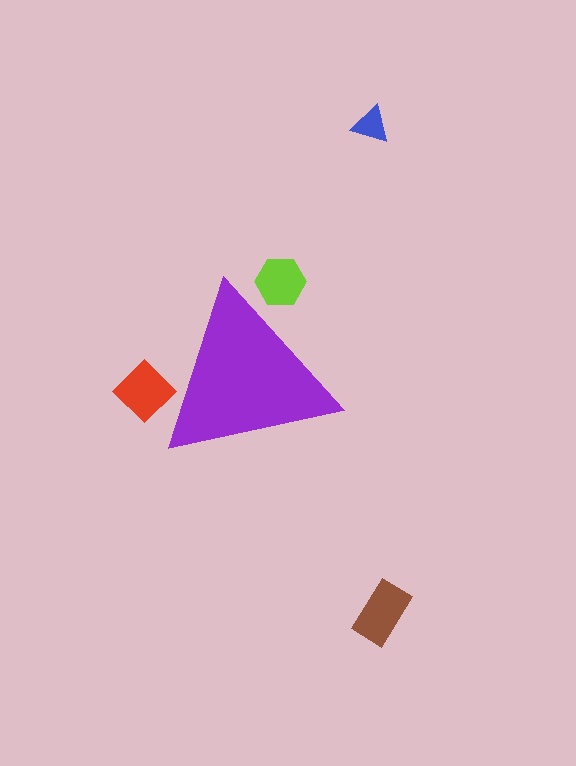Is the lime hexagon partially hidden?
Yes, the lime hexagon is partially hidden behind the purple triangle.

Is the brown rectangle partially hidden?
No, the brown rectangle is fully visible.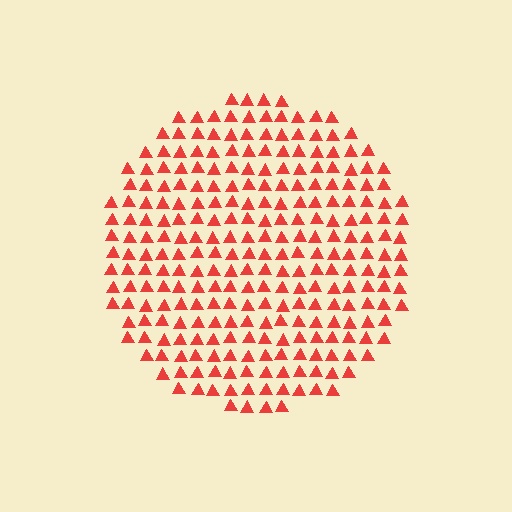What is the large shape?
The large shape is a circle.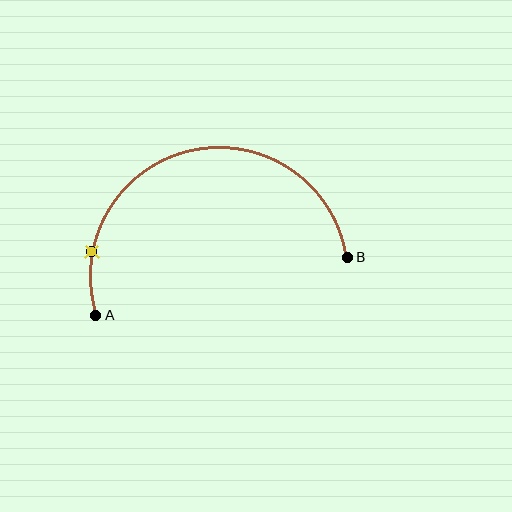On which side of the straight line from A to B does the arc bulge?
The arc bulges above the straight line connecting A and B.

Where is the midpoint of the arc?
The arc midpoint is the point on the curve farthest from the straight line joining A and B. It sits above that line.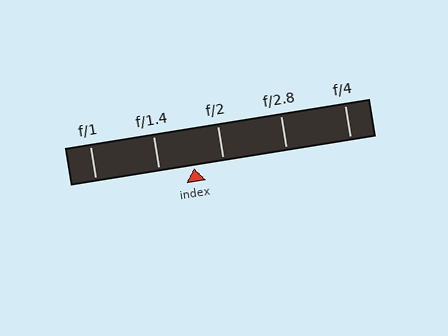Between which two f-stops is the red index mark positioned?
The index mark is between f/1.4 and f/2.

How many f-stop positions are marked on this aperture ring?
There are 5 f-stop positions marked.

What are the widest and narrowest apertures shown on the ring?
The widest aperture shown is f/1 and the narrowest is f/4.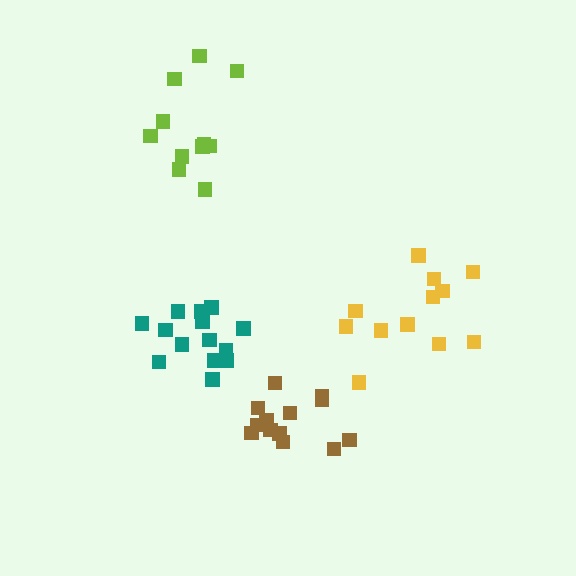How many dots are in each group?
Group 1: 11 dots, Group 2: 14 dots, Group 3: 13 dots, Group 4: 12 dots (50 total).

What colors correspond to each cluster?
The clusters are colored: lime, teal, brown, yellow.